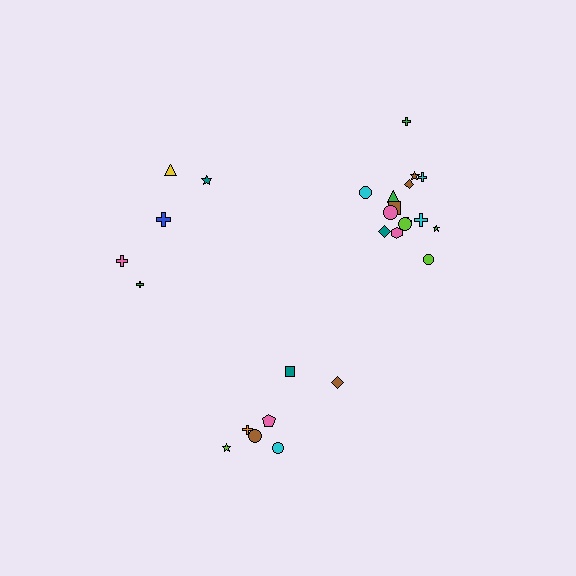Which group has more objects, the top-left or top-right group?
The top-right group.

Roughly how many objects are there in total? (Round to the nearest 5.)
Roughly 25 objects in total.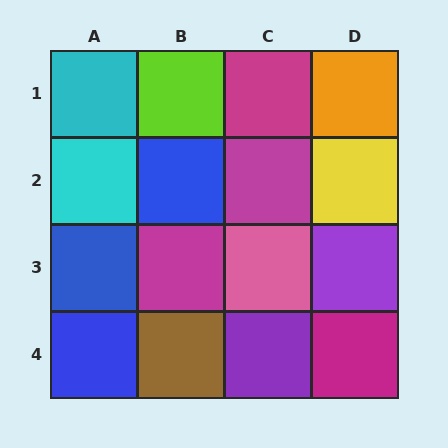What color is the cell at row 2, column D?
Yellow.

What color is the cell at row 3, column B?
Magenta.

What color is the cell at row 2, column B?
Blue.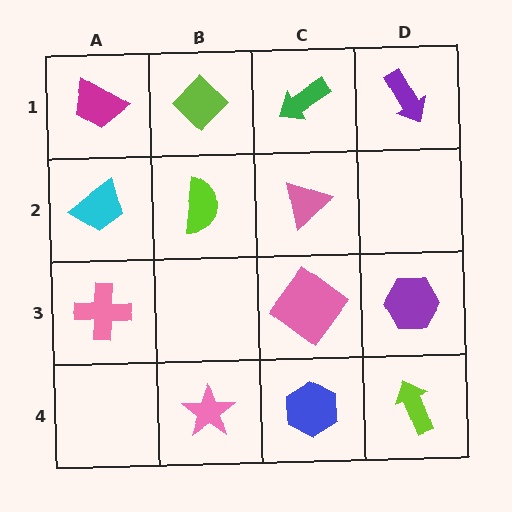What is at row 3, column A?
A pink cross.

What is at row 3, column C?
A pink diamond.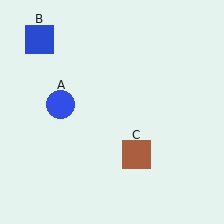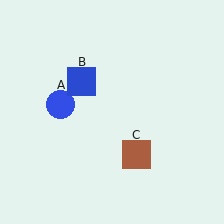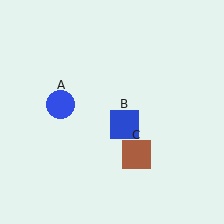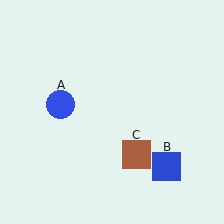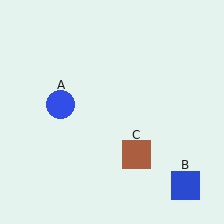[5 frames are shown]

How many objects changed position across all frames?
1 object changed position: blue square (object B).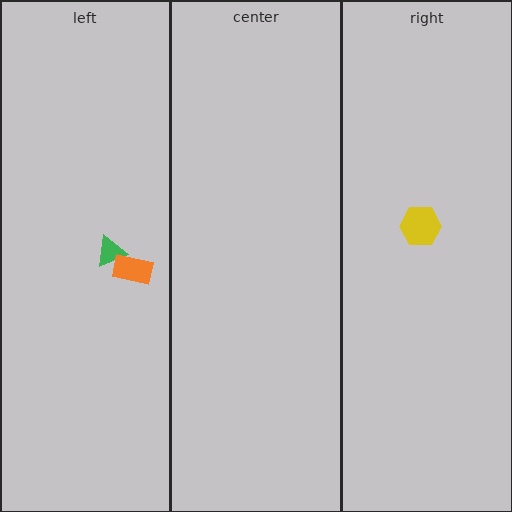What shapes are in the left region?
The green triangle, the orange rectangle.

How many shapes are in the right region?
1.